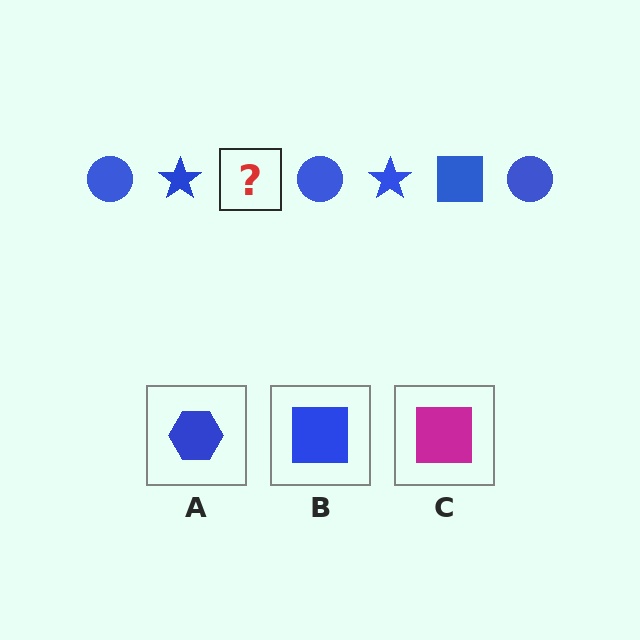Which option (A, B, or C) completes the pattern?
B.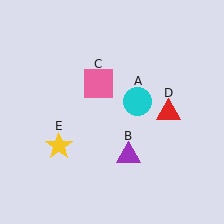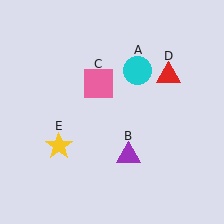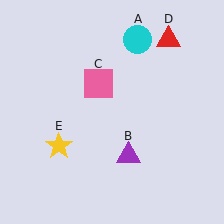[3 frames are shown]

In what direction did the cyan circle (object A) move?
The cyan circle (object A) moved up.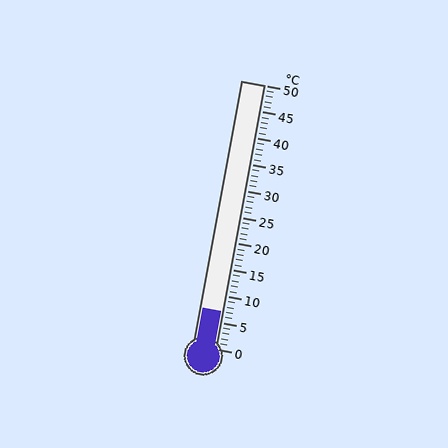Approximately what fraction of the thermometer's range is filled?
The thermometer is filled to approximately 15% of its range.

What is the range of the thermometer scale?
The thermometer scale ranges from 0°C to 50°C.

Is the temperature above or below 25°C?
The temperature is below 25°C.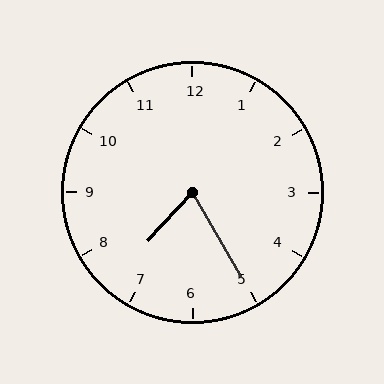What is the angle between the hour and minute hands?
Approximately 72 degrees.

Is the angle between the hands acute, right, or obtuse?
It is acute.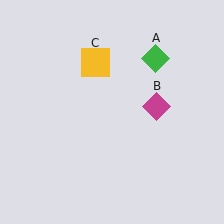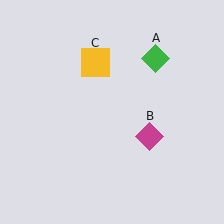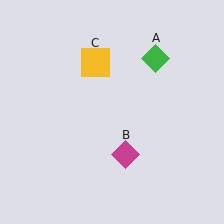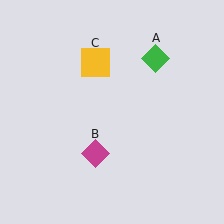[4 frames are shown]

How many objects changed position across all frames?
1 object changed position: magenta diamond (object B).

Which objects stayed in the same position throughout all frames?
Green diamond (object A) and yellow square (object C) remained stationary.